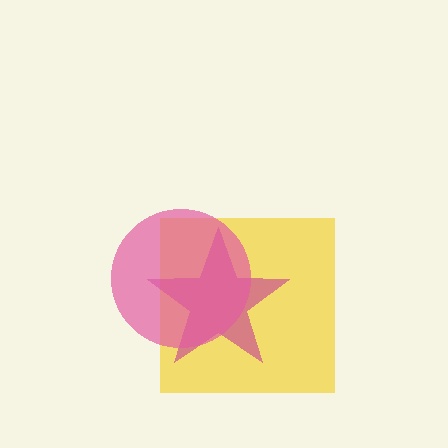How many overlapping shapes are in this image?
There are 3 overlapping shapes in the image.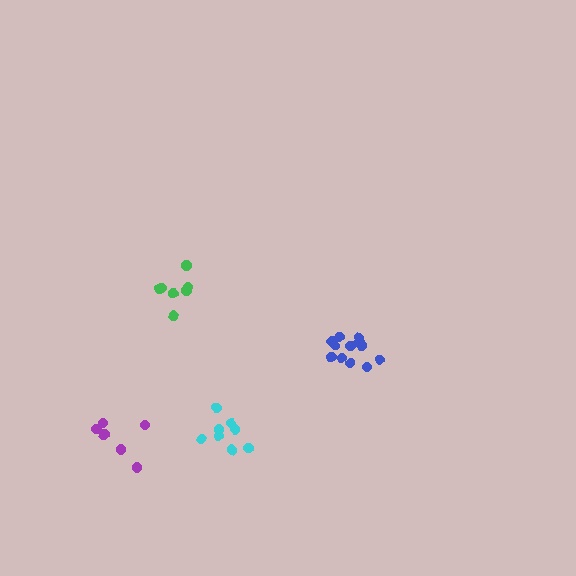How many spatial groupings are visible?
There are 4 spatial groupings.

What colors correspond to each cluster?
The clusters are colored: green, cyan, blue, purple.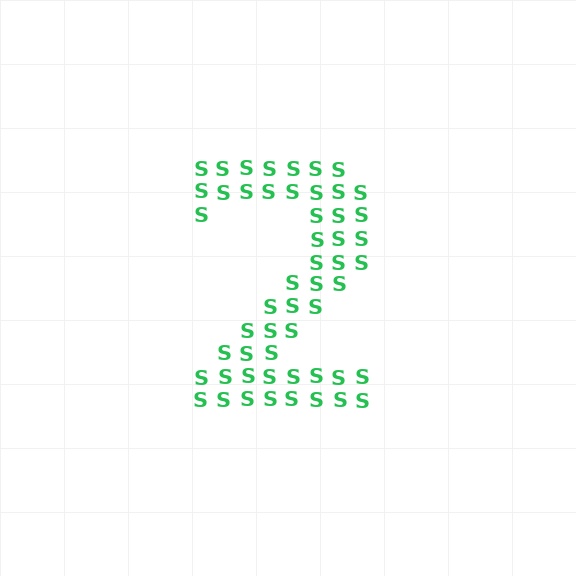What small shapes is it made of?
It is made of small letter S's.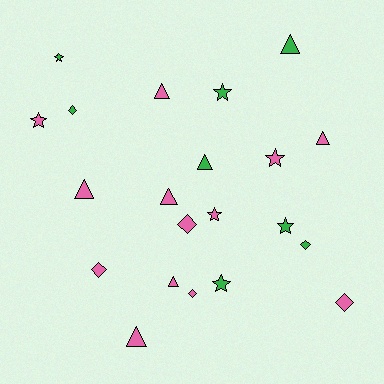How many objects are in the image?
There are 21 objects.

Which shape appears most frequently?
Triangle, with 8 objects.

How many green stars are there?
There are 4 green stars.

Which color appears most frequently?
Pink, with 13 objects.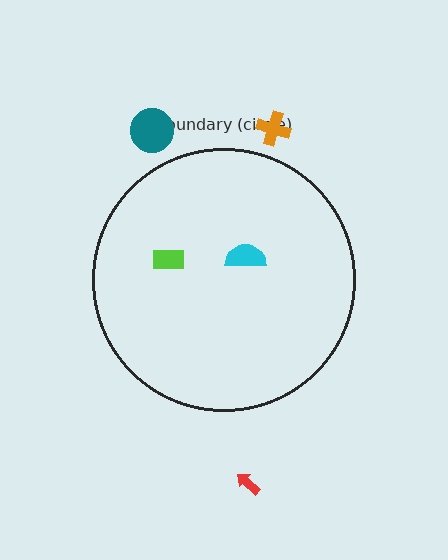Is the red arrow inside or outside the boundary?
Outside.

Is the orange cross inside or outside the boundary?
Outside.